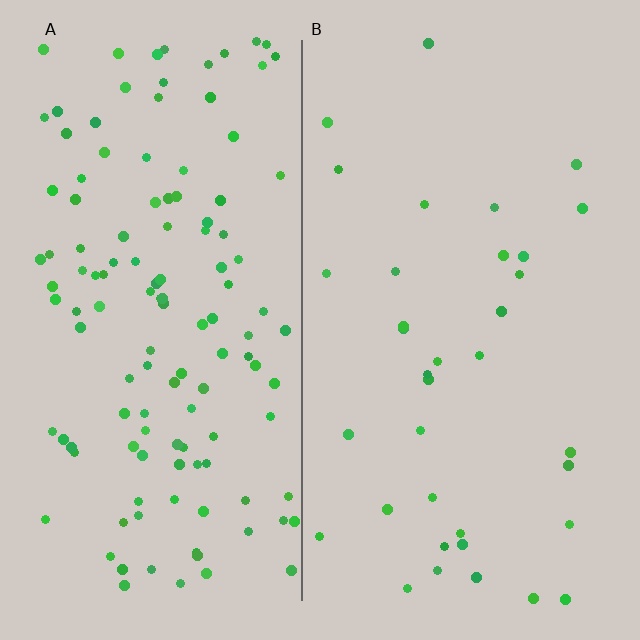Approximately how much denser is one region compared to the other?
Approximately 3.6× — region A over region B.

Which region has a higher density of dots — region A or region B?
A (the left).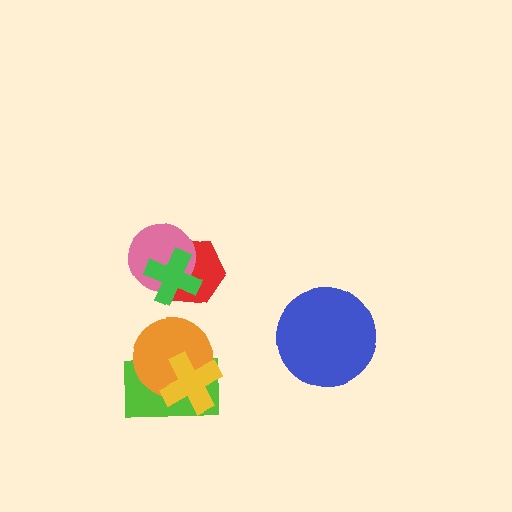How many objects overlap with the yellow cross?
2 objects overlap with the yellow cross.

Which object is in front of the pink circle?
The green cross is in front of the pink circle.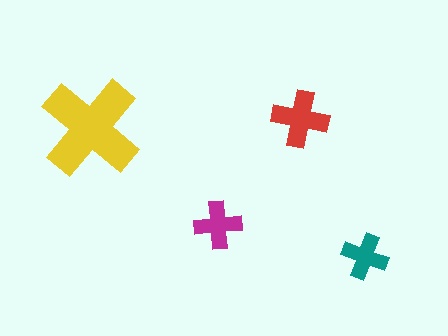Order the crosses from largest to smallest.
the yellow one, the red one, the magenta one, the teal one.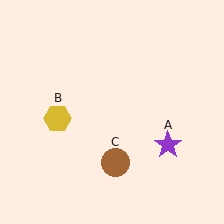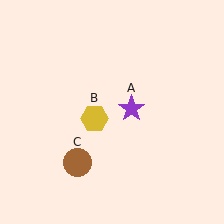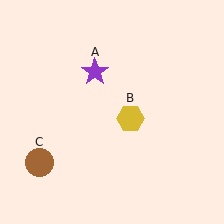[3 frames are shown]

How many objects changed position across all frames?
3 objects changed position: purple star (object A), yellow hexagon (object B), brown circle (object C).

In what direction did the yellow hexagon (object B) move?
The yellow hexagon (object B) moved right.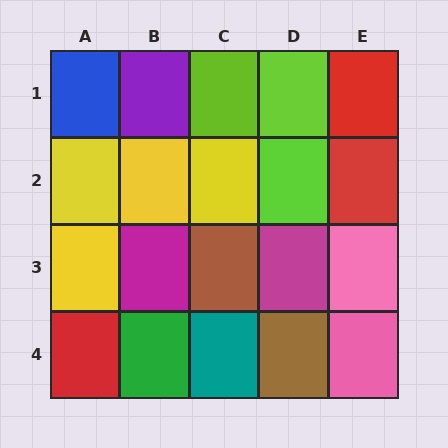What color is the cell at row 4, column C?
Teal.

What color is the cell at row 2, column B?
Yellow.